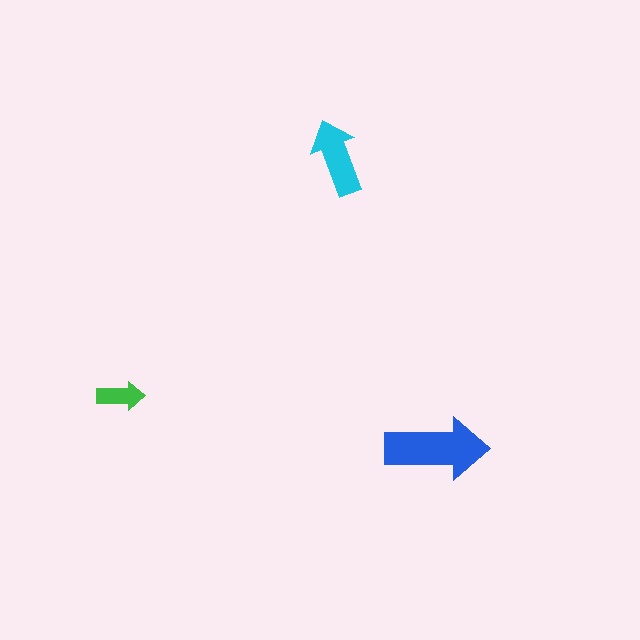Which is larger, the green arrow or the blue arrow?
The blue one.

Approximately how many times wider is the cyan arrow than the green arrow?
About 1.5 times wider.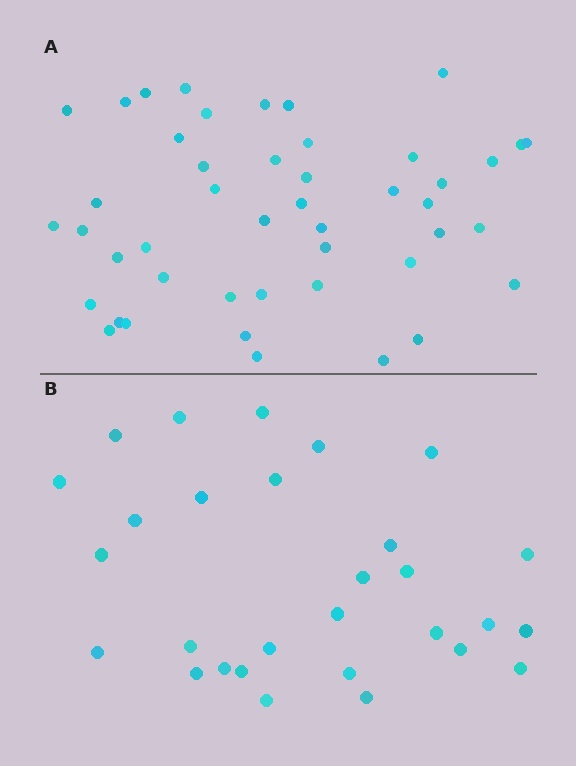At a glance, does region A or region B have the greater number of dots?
Region A (the top region) has more dots.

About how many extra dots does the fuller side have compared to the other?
Region A has approximately 15 more dots than region B.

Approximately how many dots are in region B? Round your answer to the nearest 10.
About 30 dots. (The exact count is 29, which rounds to 30.)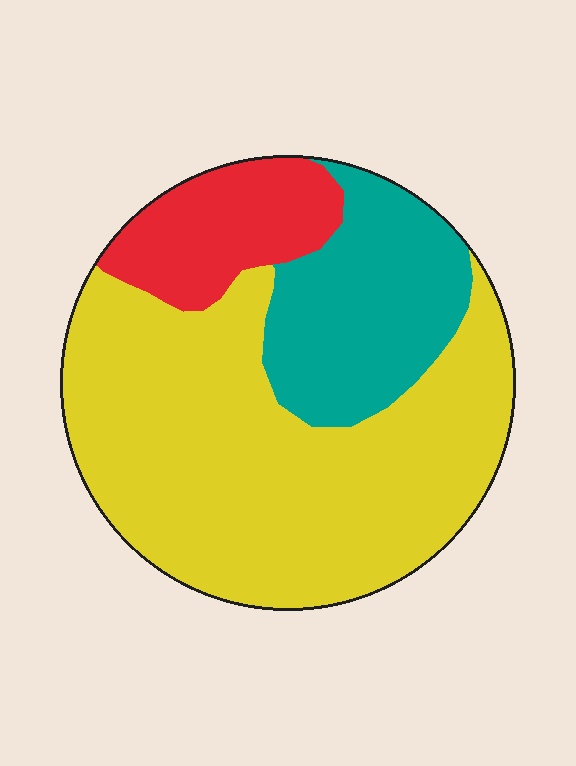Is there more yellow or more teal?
Yellow.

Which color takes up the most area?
Yellow, at roughly 65%.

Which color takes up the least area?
Red, at roughly 15%.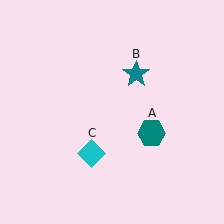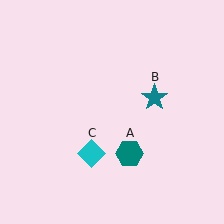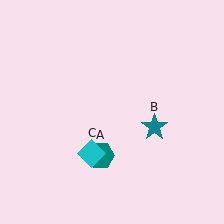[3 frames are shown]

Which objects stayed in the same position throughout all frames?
Cyan diamond (object C) remained stationary.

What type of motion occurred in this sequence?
The teal hexagon (object A), teal star (object B) rotated clockwise around the center of the scene.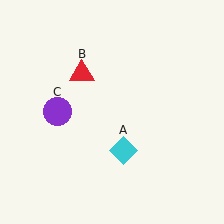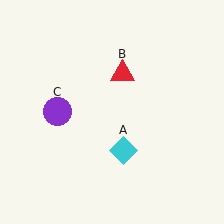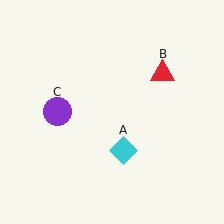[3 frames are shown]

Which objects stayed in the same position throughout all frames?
Cyan diamond (object A) and purple circle (object C) remained stationary.